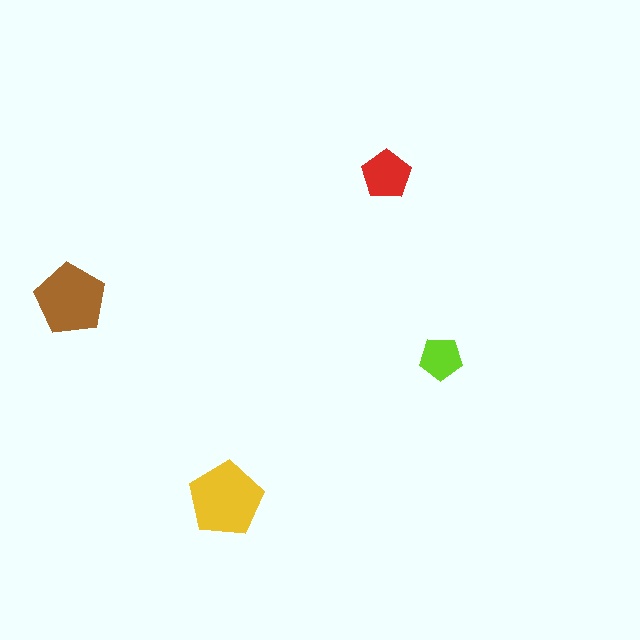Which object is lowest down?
The yellow pentagon is bottommost.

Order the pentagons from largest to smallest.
the yellow one, the brown one, the red one, the lime one.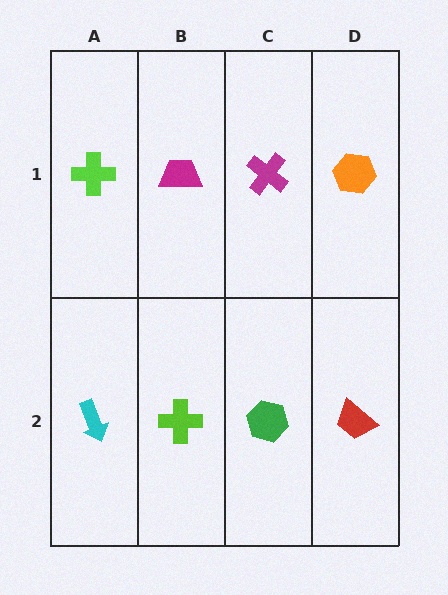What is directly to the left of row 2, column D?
A green hexagon.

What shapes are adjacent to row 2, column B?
A magenta trapezoid (row 1, column B), a cyan arrow (row 2, column A), a green hexagon (row 2, column C).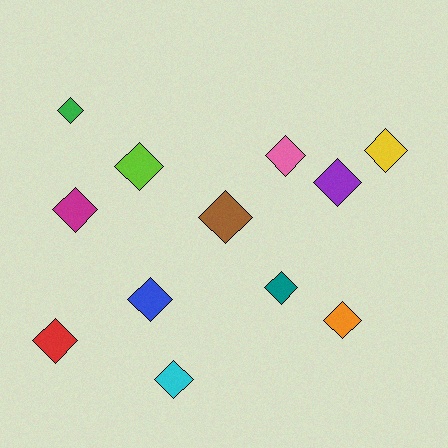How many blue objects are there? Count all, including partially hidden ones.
There is 1 blue object.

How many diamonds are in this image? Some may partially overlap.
There are 12 diamonds.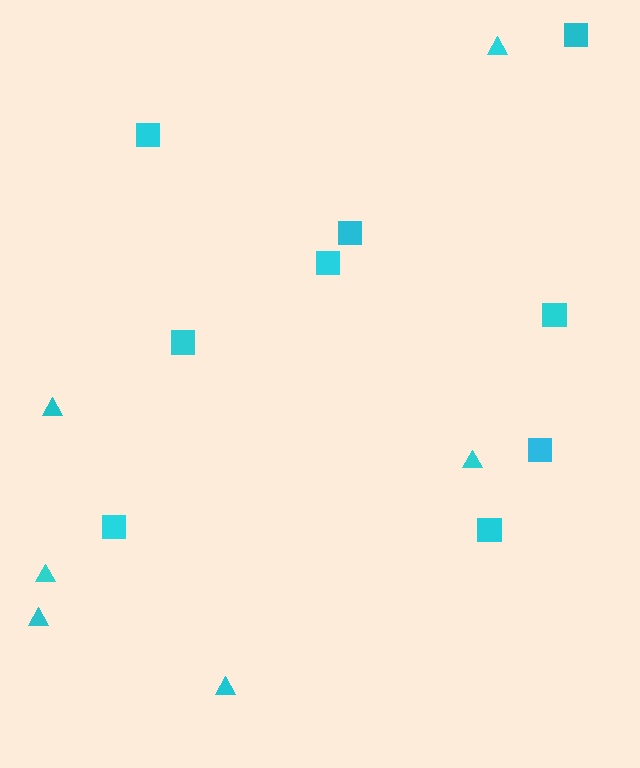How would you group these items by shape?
There are 2 groups: one group of triangles (6) and one group of squares (9).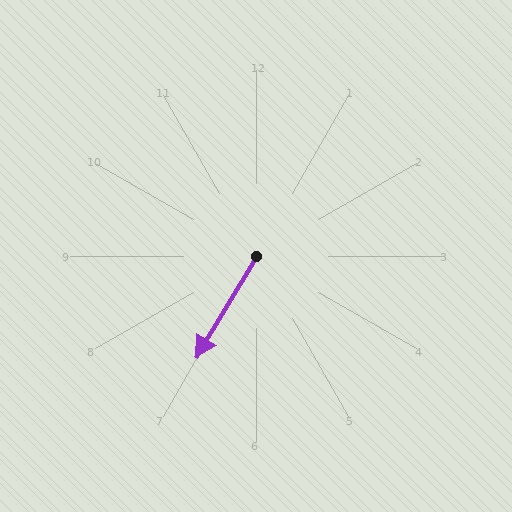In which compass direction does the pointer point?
Southwest.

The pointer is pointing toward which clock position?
Roughly 7 o'clock.